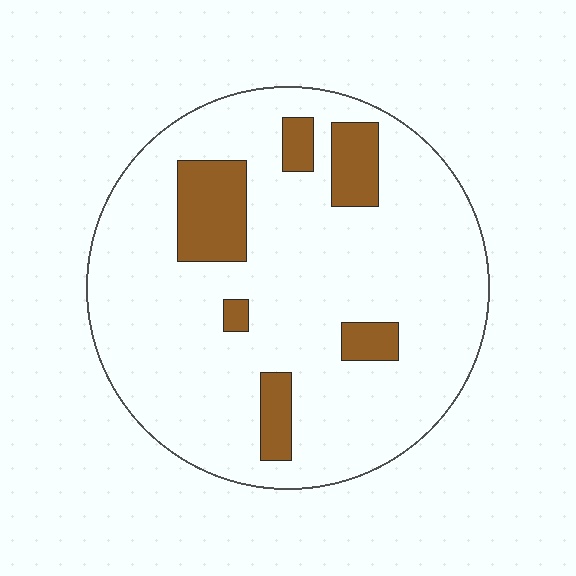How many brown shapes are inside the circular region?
6.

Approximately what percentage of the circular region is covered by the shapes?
Approximately 15%.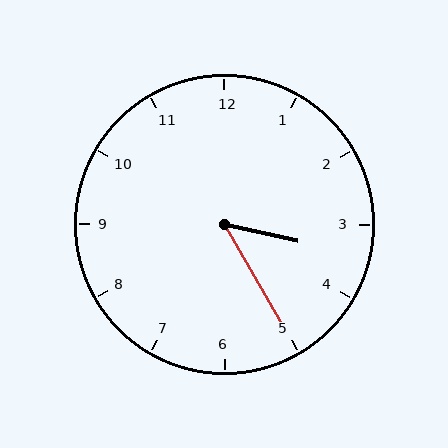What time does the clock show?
3:25.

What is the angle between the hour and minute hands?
Approximately 48 degrees.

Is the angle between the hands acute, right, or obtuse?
It is acute.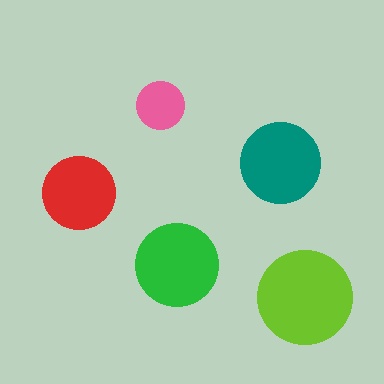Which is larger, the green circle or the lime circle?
The lime one.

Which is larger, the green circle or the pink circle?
The green one.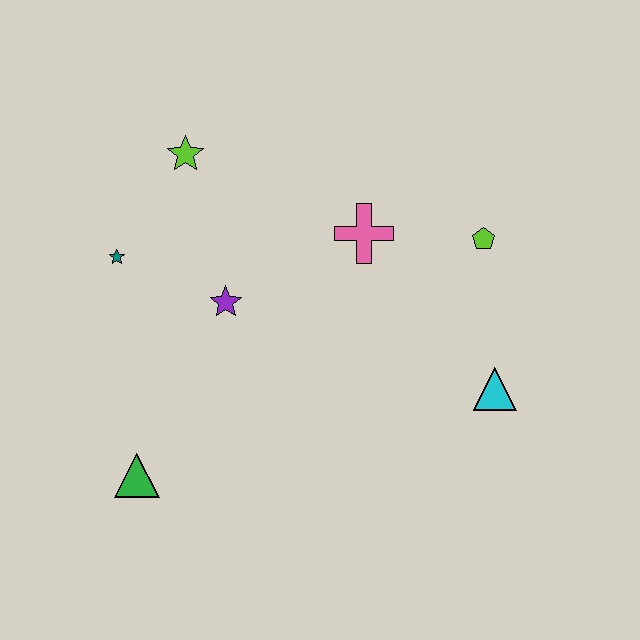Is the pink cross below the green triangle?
No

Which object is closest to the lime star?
The teal star is closest to the lime star.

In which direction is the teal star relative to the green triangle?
The teal star is above the green triangle.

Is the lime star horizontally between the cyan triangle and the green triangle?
Yes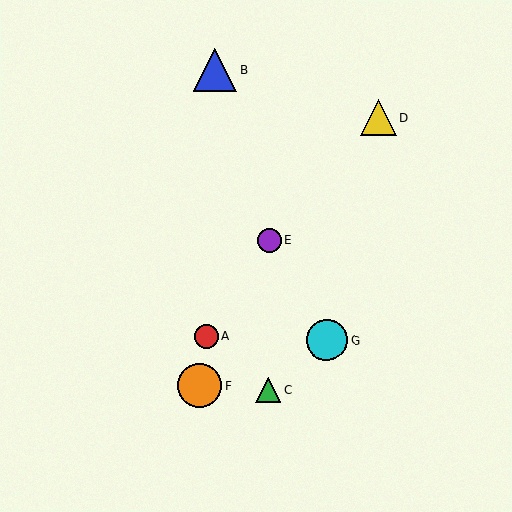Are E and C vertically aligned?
Yes, both are at x≈269.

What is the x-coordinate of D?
Object D is at x≈378.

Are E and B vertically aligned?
No, E is at x≈269 and B is at x≈215.